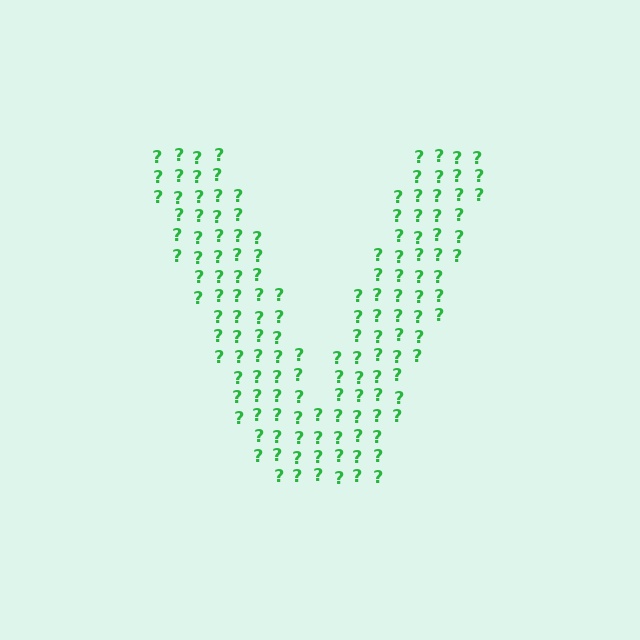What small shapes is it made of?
It is made of small question marks.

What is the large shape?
The large shape is the letter V.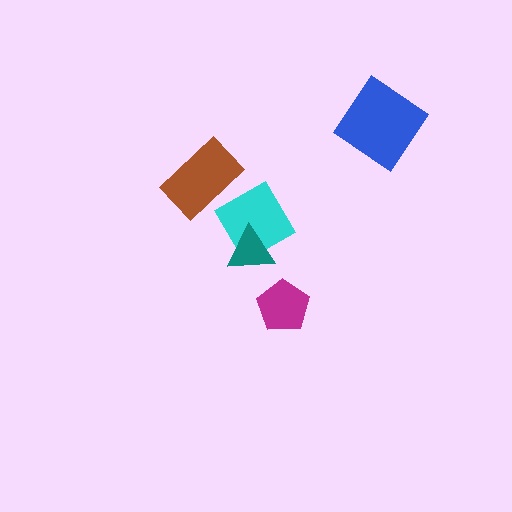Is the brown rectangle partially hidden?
No, no other shape covers it.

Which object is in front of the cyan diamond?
The teal triangle is in front of the cyan diamond.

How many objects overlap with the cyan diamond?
1 object overlaps with the cyan diamond.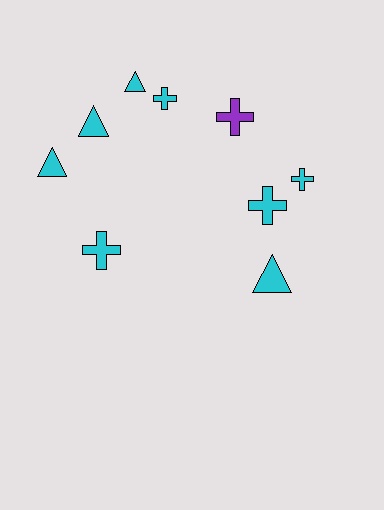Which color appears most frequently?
Cyan, with 8 objects.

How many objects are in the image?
There are 9 objects.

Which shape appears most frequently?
Cross, with 5 objects.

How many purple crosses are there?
There is 1 purple cross.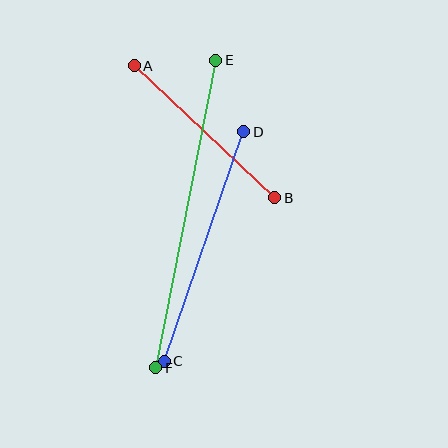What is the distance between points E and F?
The distance is approximately 314 pixels.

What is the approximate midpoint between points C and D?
The midpoint is at approximately (204, 247) pixels.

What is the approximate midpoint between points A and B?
The midpoint is at approximately (204, 132) pixels.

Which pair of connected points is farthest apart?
Points E and F are farthest apart.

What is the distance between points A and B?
The distance is approximately 193 pixels.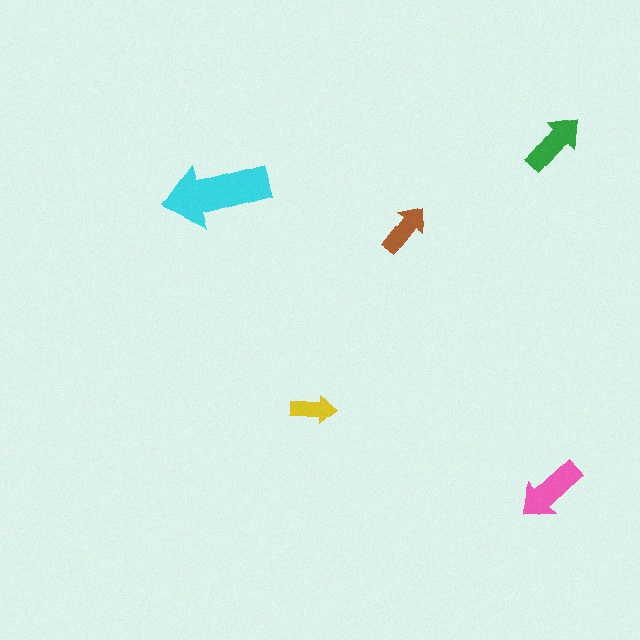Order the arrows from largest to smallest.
the cyan one, the pink one, the green one, the brown one, the yellow one.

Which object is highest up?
The green arrow is topmost.